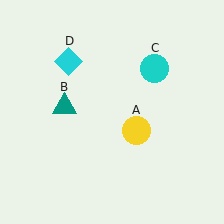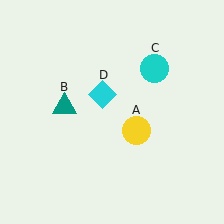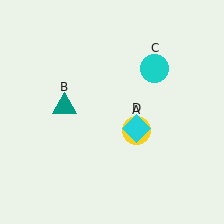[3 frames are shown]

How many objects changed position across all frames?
1 object changed position: cyan diamond (object D).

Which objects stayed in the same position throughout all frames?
Yellow circle (object A) and teal triangle (object B) and cyan circle (object C) remained stationary.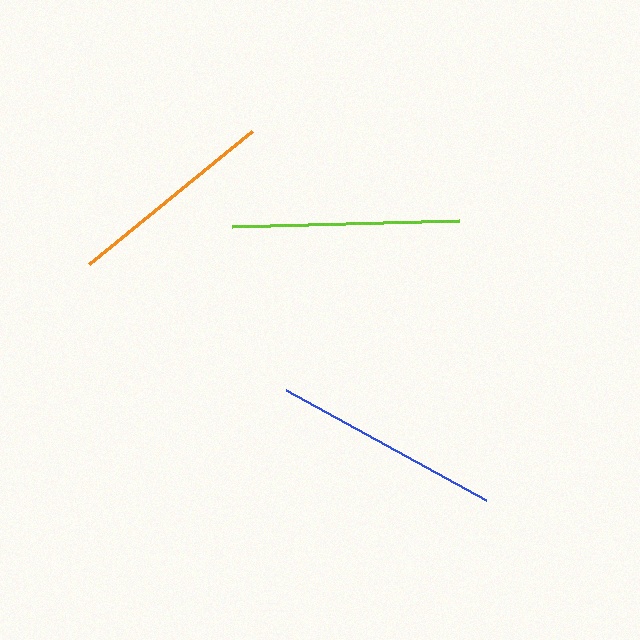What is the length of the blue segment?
The blue segment is approximately 229 pixels long.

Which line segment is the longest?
The blue line is the longest at approximately 229 pixels.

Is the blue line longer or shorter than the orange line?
The blue line is longer than the orange line.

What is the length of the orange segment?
The orange segment is approximately 210 pixels long.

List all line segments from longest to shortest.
From longest to shortest: blue, lime, orange.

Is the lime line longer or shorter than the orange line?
The lime line is longer than the orange line.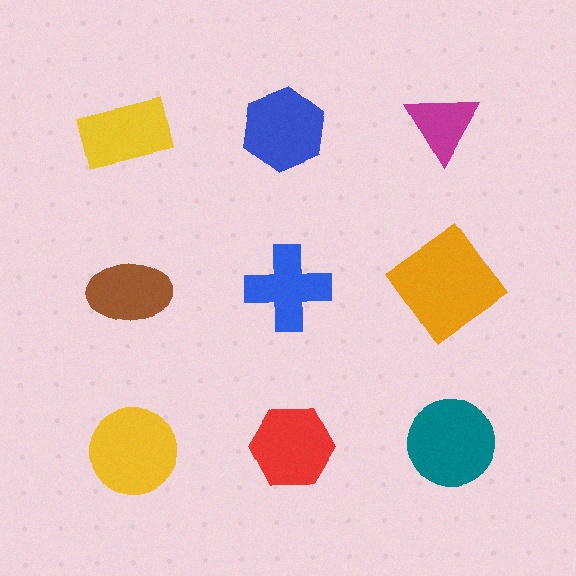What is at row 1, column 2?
A blue hexagon.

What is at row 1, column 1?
A yellow rectangle.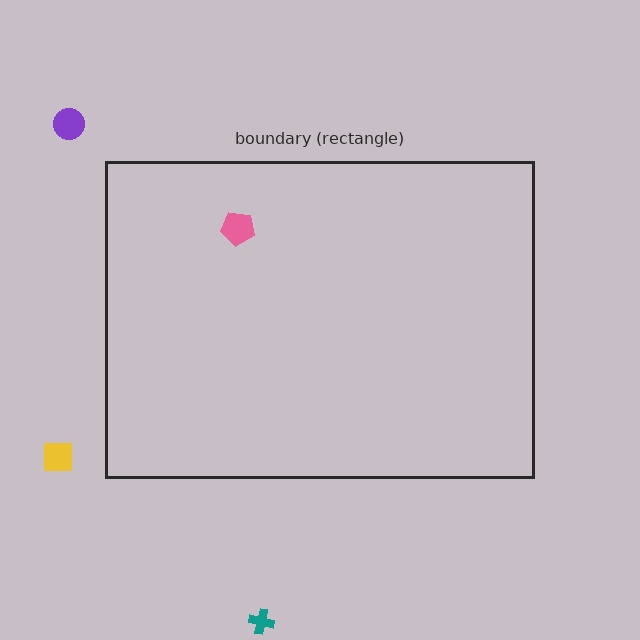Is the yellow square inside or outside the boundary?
Outside.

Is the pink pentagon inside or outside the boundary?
Inside.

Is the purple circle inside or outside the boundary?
Outside.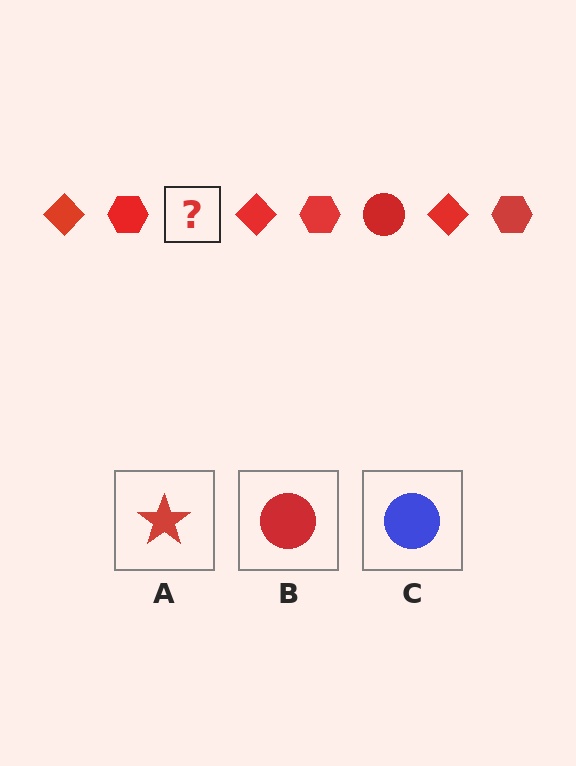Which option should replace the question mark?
Option B.